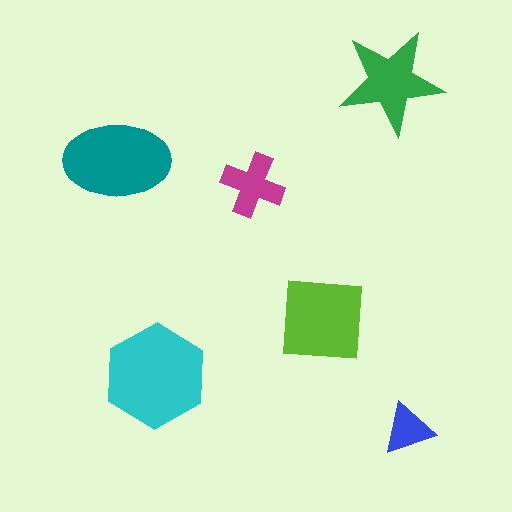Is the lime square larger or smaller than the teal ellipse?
Smaller.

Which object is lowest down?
The blue triangle is bottommost.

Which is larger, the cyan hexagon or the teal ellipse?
The cyan hexagon.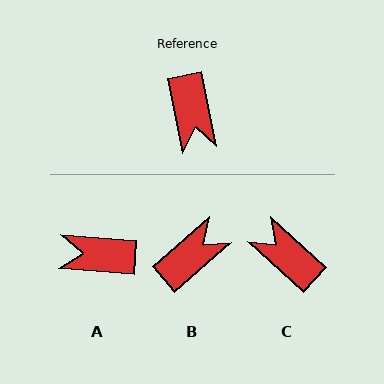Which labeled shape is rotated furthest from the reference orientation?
C, about 144 degrees away.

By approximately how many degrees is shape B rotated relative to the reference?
Approximately 119 degrees counter-clockwise.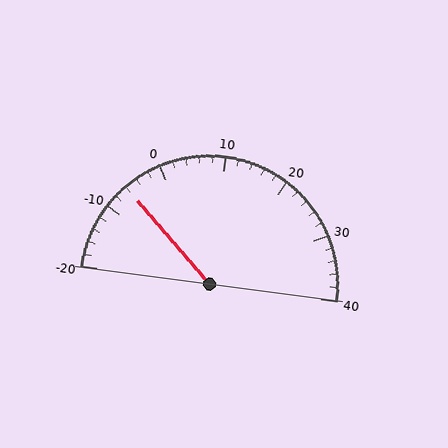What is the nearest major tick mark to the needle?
The nearest major tick mark is -10.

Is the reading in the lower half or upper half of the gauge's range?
The reading is in the lower half of the range (-20 to 40).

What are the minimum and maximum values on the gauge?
The gauge ranges from -20 to 40.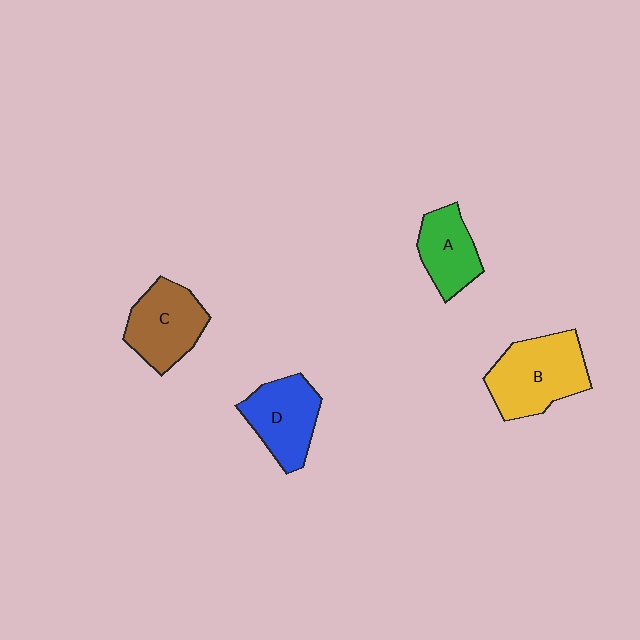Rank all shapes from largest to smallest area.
From largest to smallest: B (yellow), C (brown), D (blue), A (green).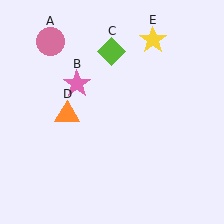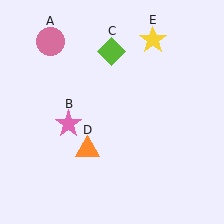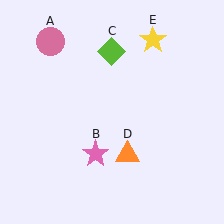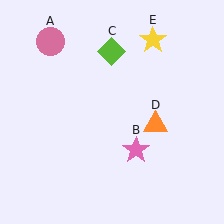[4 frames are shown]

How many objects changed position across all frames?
2 objects changed position: pink star (object B), orange triangle (object D).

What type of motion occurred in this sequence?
The pink star (object B), orange triangle (object D) rotated counterclockwise around the center of the scene.